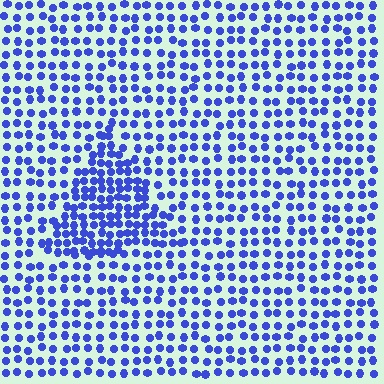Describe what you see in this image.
The image contains small blue elements arranged at two different densities. A triangle-shaped region is visible where the elements are more densely packed than the surrounding area.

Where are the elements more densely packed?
The elements are more densely packed inside the triangle boundary.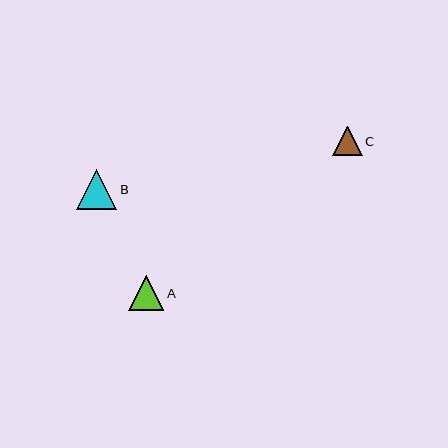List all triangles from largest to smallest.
From largest to smallest: B, A, C.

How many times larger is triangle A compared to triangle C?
Triangle A is approximately 1.2 times the size of triangle C.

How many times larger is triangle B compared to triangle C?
Triangle B is approximately 1.3 times the size of triangle C.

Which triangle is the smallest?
Triangle C is the smallest with a size of approximately 29 pixels.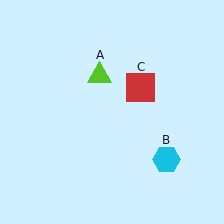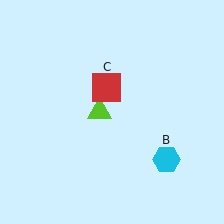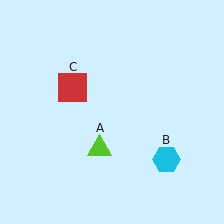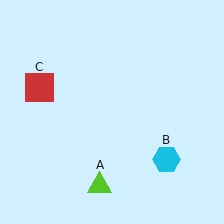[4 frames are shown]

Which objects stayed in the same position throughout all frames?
Cyan hexagon (object B) remained stationary.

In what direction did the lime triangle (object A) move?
The lime triangle (object A) moved down.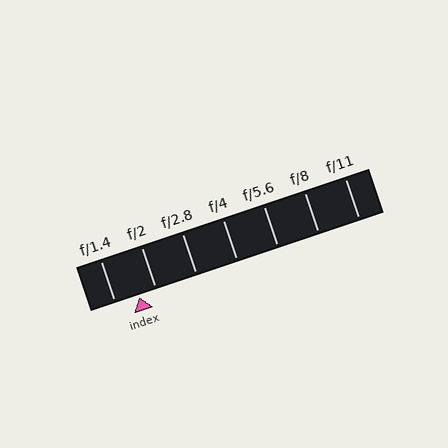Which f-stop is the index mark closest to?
The index mark is closest to f/2.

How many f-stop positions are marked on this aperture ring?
There are 7 f-stop positions marked.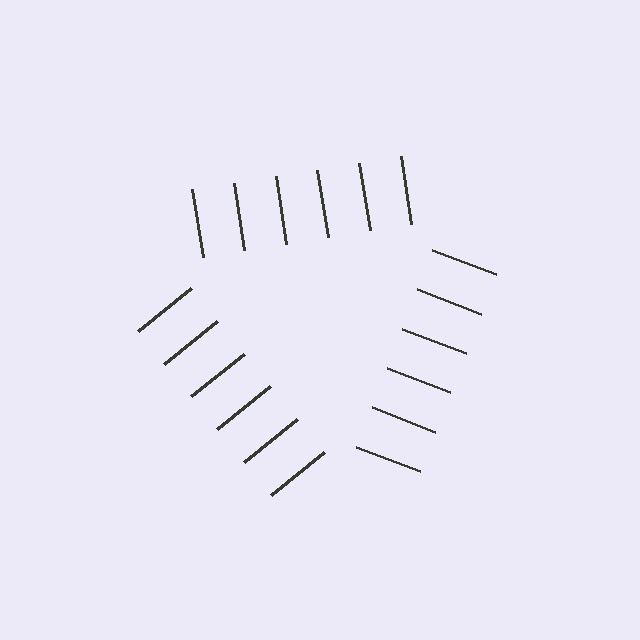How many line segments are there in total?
18 — 6 along each of the 3 edges.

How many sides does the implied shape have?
3 sides — the line-ends trace a triangle.